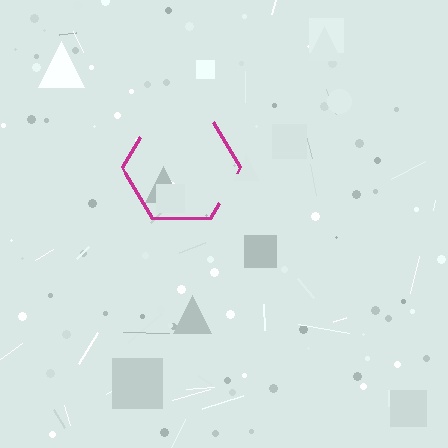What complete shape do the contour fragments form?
The contour fragments form a hexagon.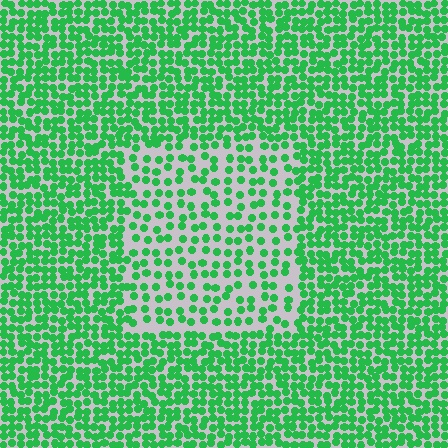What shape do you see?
I see a rectangle.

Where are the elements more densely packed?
The elements are more densely packed outside the rectangle boundary.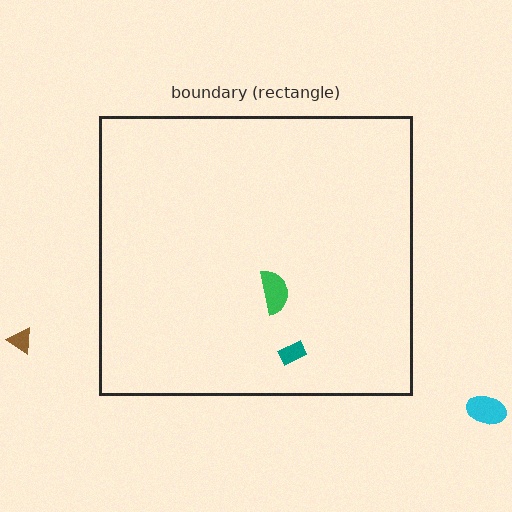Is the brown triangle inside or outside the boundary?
Outside.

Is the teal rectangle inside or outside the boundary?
Inside.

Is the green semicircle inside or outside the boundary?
Inside.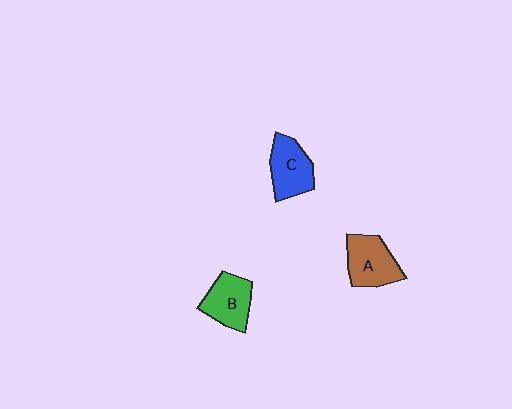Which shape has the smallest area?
Shape B (green).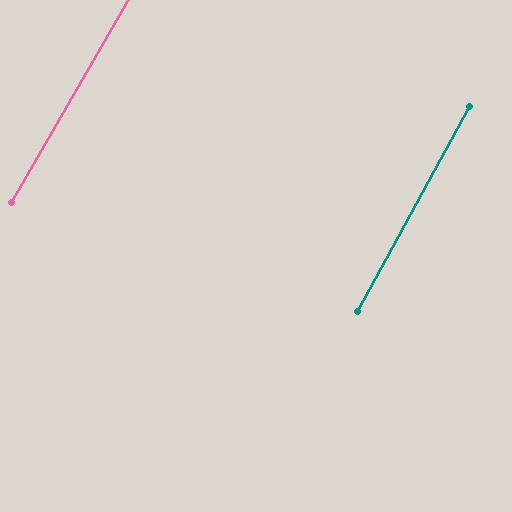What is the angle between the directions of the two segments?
Approximately 1 degree.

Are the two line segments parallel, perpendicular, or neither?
Parallel — their directions differ by only 1.1°.